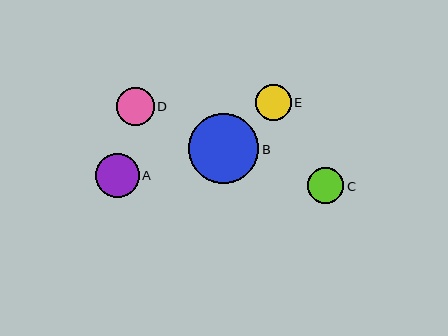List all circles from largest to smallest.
From largest to smallest: B, A, D, C, E.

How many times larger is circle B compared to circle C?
Circle B is approximately 1.9 times the size of circle C.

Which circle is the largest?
Circle B is the largest with a size of approximately 70 pixels.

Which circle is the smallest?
Circle E is the smallest with a size of approximately 35 pixels.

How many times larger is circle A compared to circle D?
Circle A is approximately 1.2 times the size of circle D.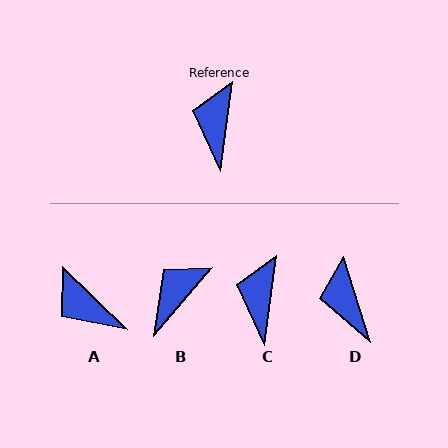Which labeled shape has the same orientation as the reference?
C.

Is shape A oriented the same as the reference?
No, it is off by about 54 degrees.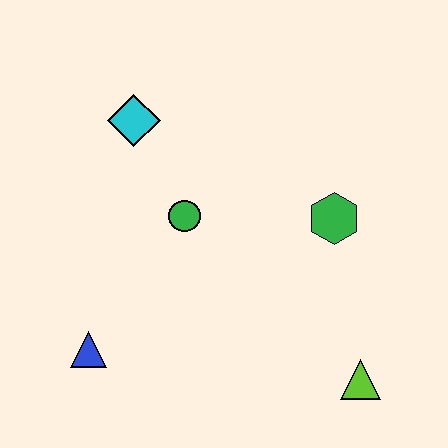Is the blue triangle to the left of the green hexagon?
Yes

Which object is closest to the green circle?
The cyan diamond is closest to the green circle.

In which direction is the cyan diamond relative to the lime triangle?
The cyan diamond is above the lime triangle.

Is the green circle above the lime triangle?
Yes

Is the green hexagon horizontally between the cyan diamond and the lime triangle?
Yes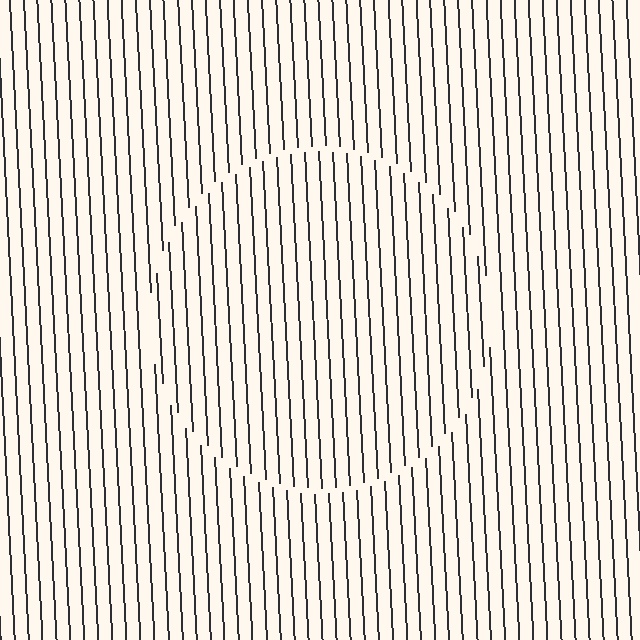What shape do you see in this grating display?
An illusory circle. The interior of the shape contains the same grating, shifted by half a period — the contour is defined by the phase discontinuity where line-ends from the inner and outer gratings abut.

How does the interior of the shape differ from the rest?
The interior of the shape contains the same grating, shifted by half a period — the contour is defined by the phase discontinuity where line-ends from the inner and outer gratings abut.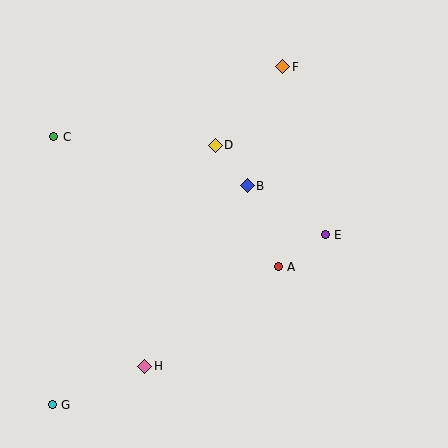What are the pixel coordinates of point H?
Point H is at (145, 366).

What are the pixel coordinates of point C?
Point C is at (54, 137).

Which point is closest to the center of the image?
Point B at (247, 186) is closest to the center.